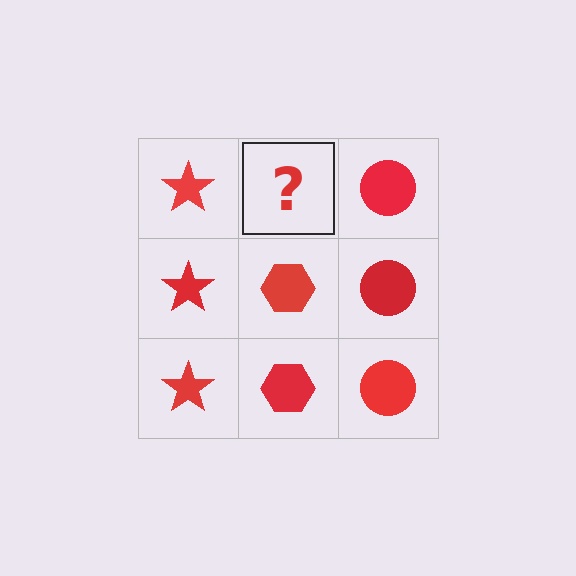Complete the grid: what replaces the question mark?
The question mark should be replaced with a red hexagon.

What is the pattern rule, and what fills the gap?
The rule is that each column has a consistent shape. The gap should be filled with a red hexagon.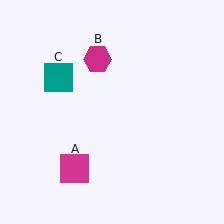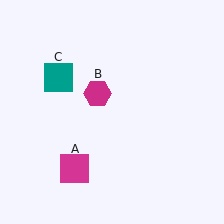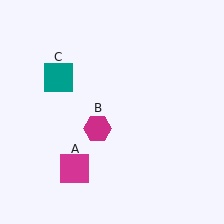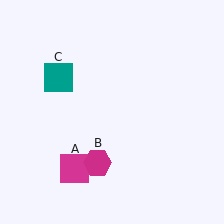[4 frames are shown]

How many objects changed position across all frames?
1 object changed position: magenta hexagon (object B).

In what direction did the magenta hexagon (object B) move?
The magenta hexagon (object B) moved down.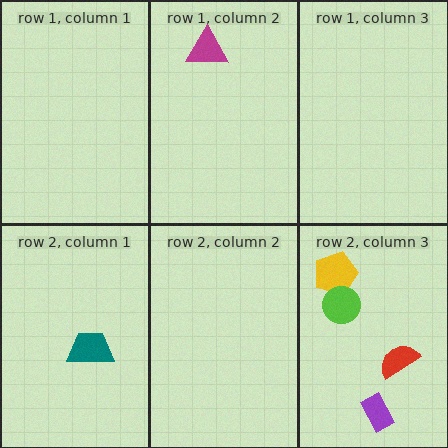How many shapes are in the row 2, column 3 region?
4.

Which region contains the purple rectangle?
The row 2, column 3 region.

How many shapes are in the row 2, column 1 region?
1.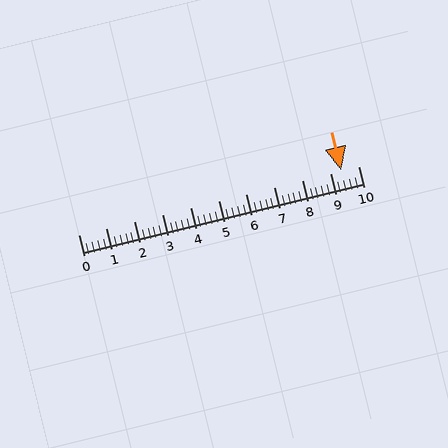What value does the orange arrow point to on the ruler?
The orange arrow points to approximately 9.4.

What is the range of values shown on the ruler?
The ruler shows values from 0 to 10.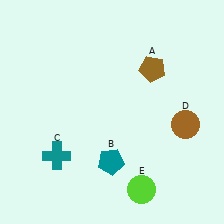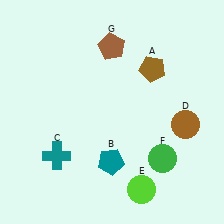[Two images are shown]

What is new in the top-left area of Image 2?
A brown pentagon (G) was added in the top-left area of Image 2.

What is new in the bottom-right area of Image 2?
A green circle (F) was added in the bottom-right area of Image 2.